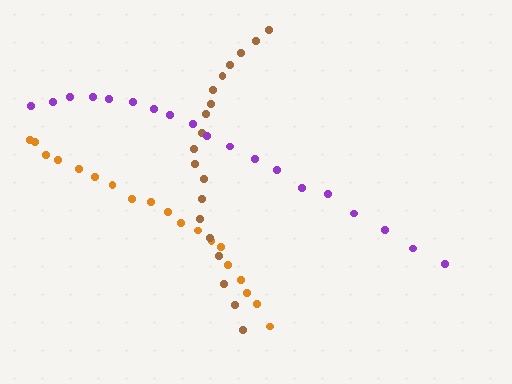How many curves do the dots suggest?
There are 3 distinct paths.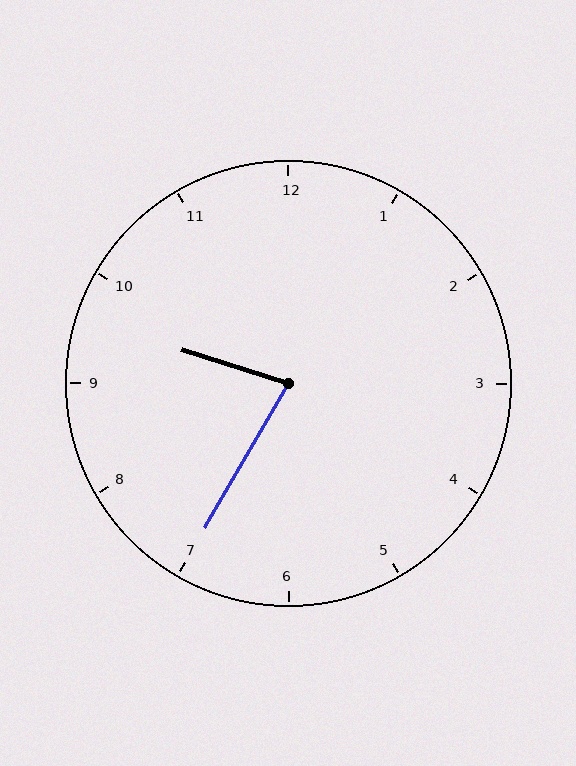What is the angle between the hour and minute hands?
Approximately 78 degrees.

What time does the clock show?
9:35.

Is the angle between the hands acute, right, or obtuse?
It is acute.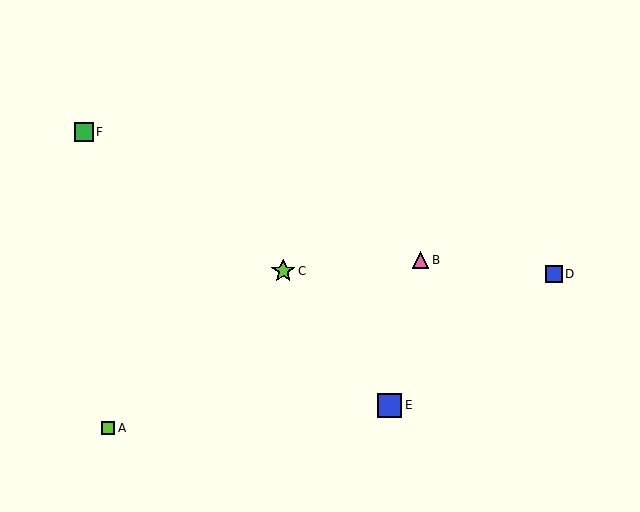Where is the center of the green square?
The center of the green square is at (84, 132).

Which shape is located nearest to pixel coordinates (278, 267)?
The lime star (labeled C) at (283, 271) is nearest to that location.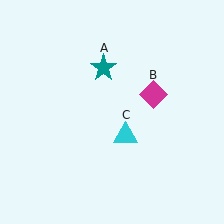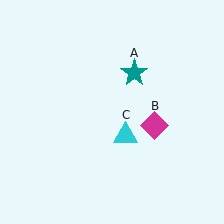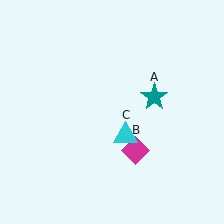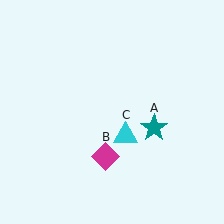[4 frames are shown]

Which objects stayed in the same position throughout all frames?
Cyan triangle (object C) remained stationary.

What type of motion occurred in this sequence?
The teal star (object A), magenta diamond (object B) rotated clockwise around the center of the scene.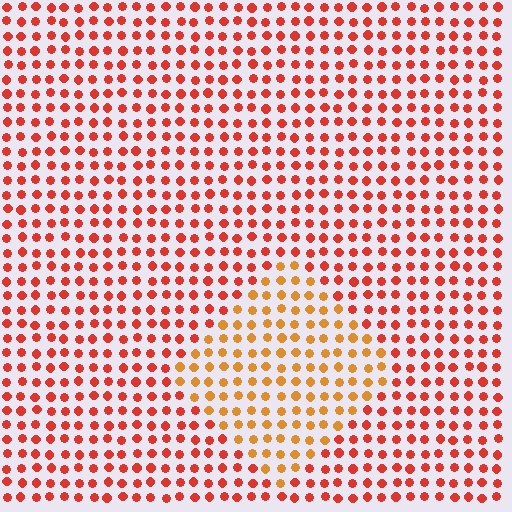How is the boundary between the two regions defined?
The boundary is defined purely by a slight shift in hue (about 31 degrees). Spacing, size, and orientation are identical on both sides.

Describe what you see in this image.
The image is filled with small red elements in a uniform arrangement. A diamond-shaped region is visible where the elements are tinted to a slightly different hue, forming a subtle color boundary.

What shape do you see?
I see a diamond.